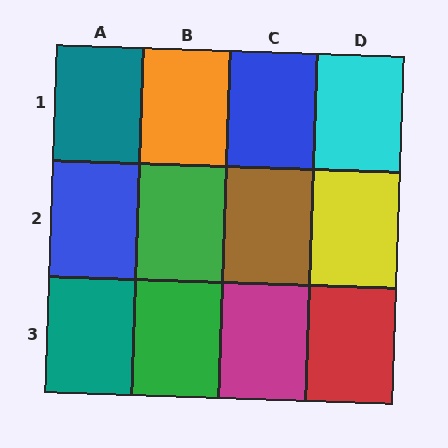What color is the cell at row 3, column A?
Teal.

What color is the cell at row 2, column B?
Green.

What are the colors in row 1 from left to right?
Teal, orange, blue, cyan.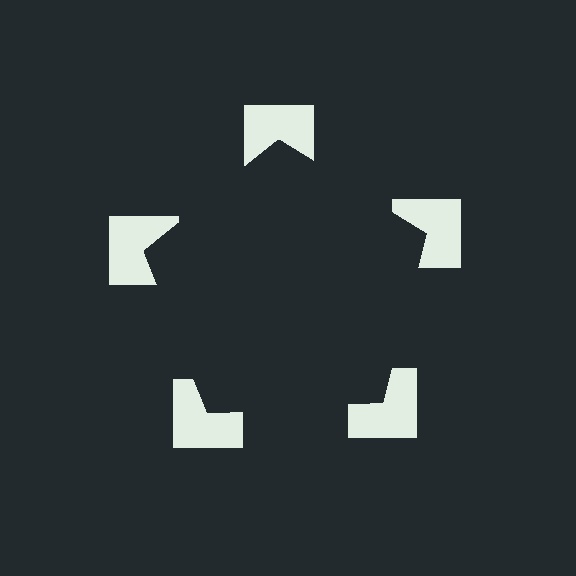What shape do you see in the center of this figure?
An illusory pentagon — its edges are inferred from the aligned wedge cuts in the notched squares, not physically drawn.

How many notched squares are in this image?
There are 5 — one at each vertex of the illusory pentagon.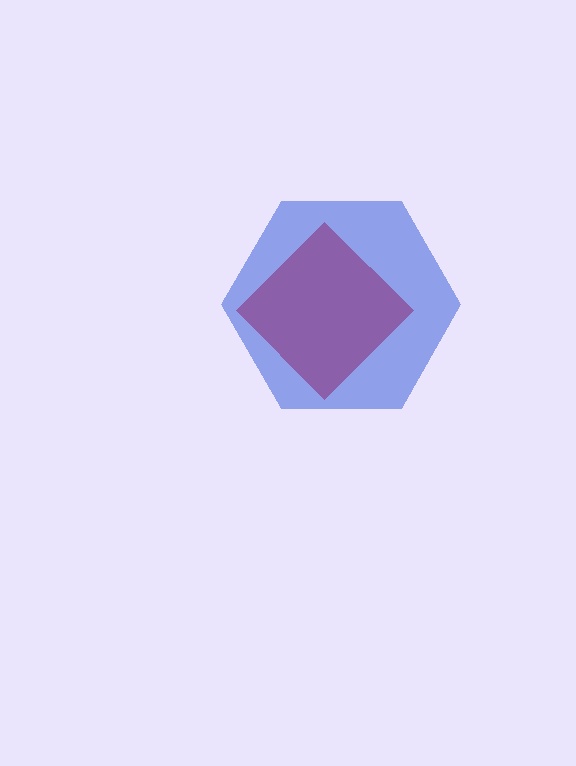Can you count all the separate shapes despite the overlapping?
Yes, there are 2 separate shapes.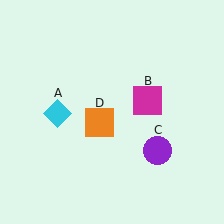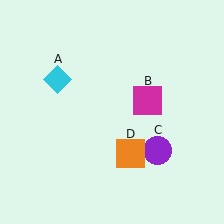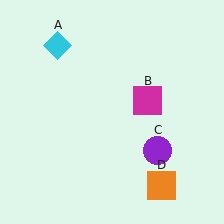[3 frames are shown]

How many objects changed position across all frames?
2 objects changed position: cyan diamond (object A), orange square (object D).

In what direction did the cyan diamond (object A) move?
The cyan diamond (object A) moved up.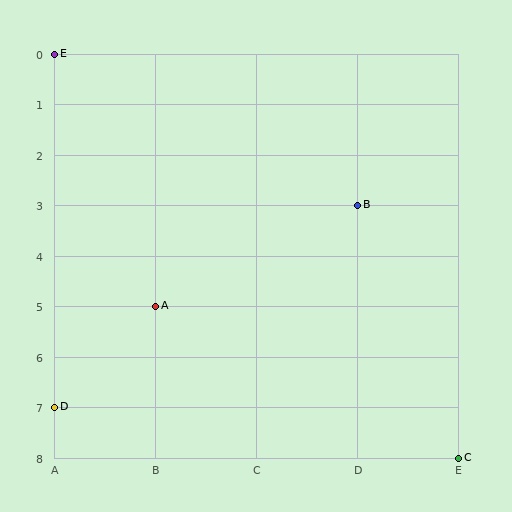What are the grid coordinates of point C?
Point C is at grid coordinates (E, 8).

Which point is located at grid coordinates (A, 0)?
Point E is at (A, 0).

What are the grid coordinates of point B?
Point B is at grid coordinates (D, 3).